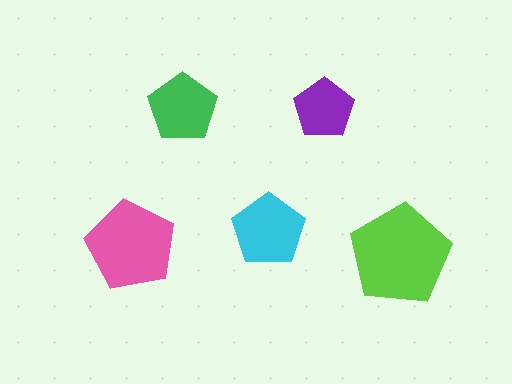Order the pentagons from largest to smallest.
the lime one, the pink one, the cyan one, the green one, the purple one.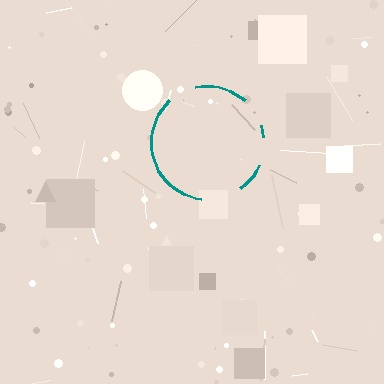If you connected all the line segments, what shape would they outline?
They would outline a circle.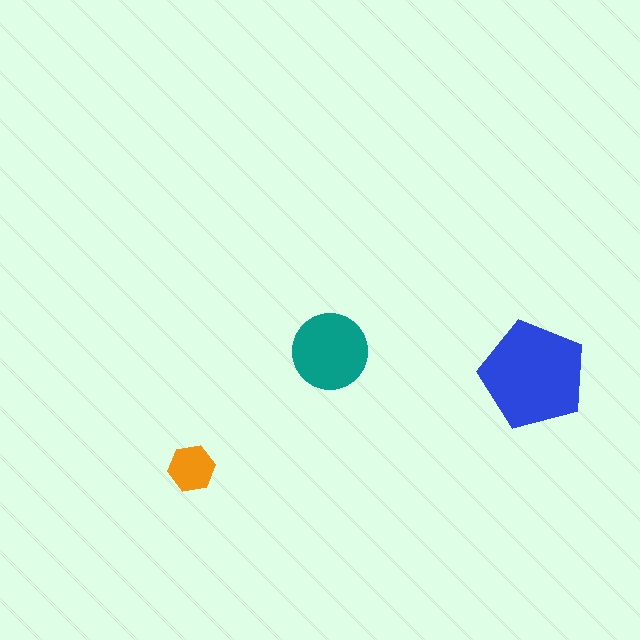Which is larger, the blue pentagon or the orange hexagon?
The blue pentagon.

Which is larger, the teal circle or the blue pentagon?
The blue pentagon.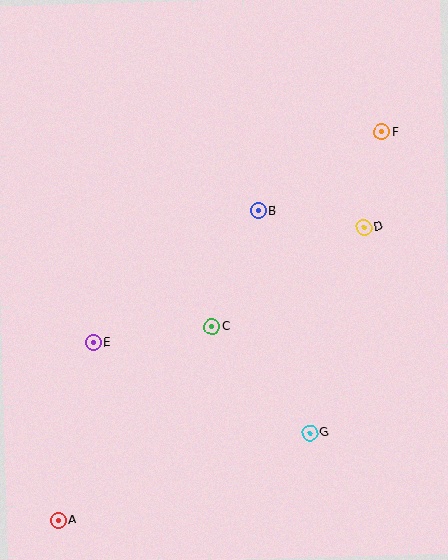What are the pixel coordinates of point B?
Point B is at (258, 211).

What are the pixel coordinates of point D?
Point D is at (364, 227).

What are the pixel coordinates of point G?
Point G is at (310, 433).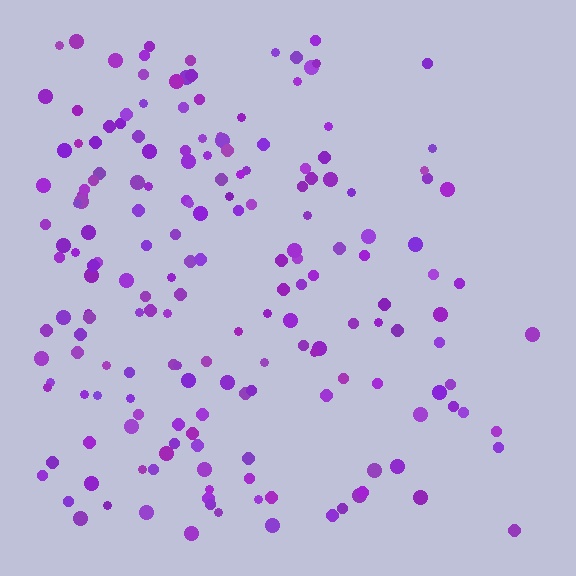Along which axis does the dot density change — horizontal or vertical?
Horizontal.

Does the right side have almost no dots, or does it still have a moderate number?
Still a moderate number, just noticeably fewer than the left.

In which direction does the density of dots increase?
From right to left, with the left side densest.